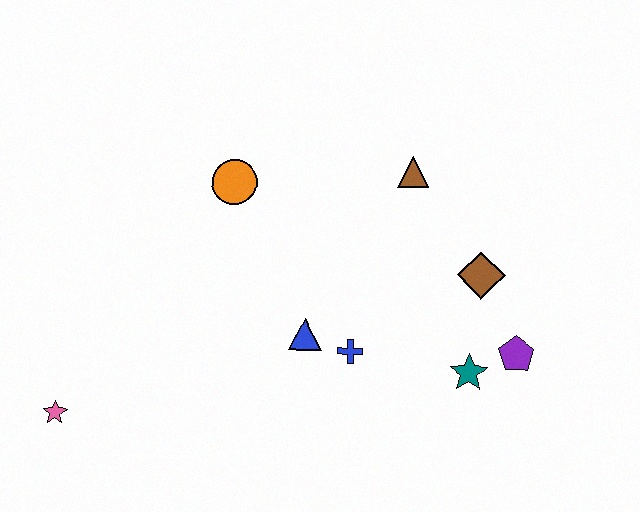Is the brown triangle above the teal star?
Yes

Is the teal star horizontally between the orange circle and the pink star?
No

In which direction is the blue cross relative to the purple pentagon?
The blue cross is to the left of the purple pentagon.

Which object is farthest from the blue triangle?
The pink star is farthest from the blue triangle.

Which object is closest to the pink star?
The blue triangle is closest to the pink star.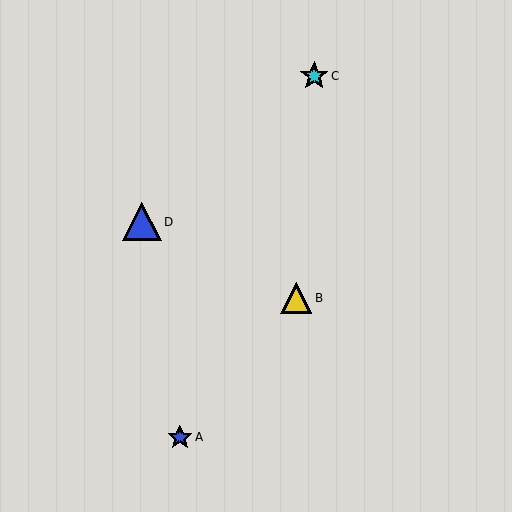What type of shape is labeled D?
Shape D is a blue triangle.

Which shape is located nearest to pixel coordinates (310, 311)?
The yellow triangle (labeled B) at (296, 298) is nearest to that location.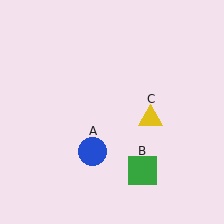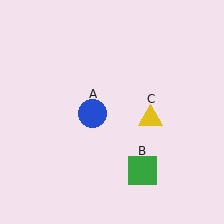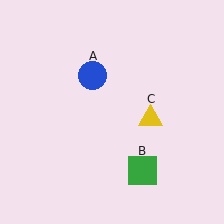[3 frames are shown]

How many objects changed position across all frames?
1 object changed position: blue circle (object A).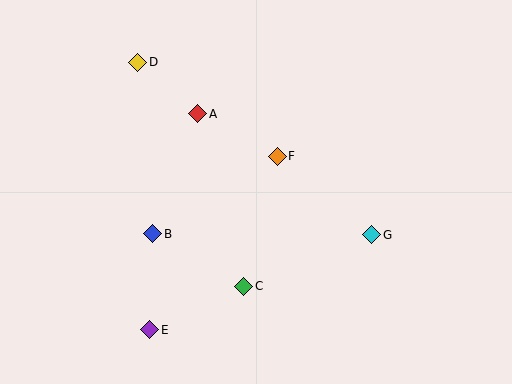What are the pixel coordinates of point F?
Point F is at (277, 156).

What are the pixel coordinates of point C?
Point C is at (244, 286).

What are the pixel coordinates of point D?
Point D is at (137, 62).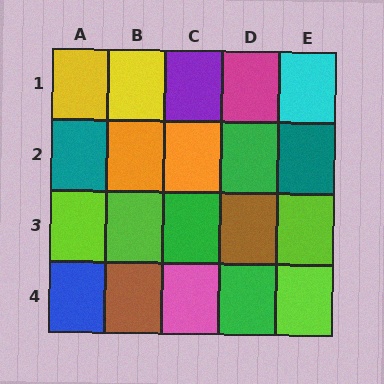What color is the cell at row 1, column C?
Purple.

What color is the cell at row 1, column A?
Yellow.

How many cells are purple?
1 cell is purple.